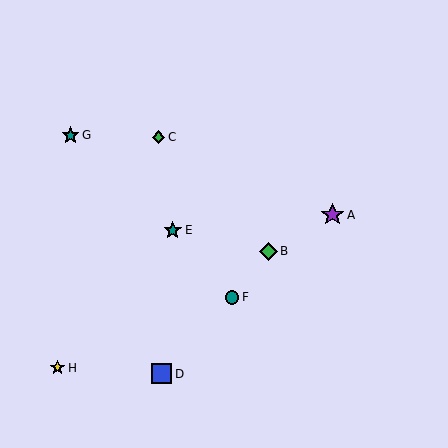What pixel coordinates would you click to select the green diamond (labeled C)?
Click at (159, 137) to select the green diamond C.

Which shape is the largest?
The purple star (labeled A) is the largest.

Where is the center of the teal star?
The center of the teal star is at (173, 230).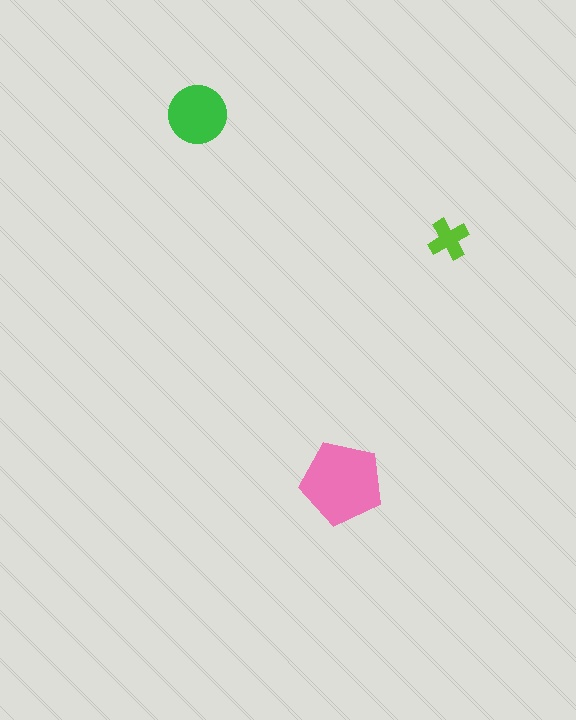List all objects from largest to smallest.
The pink pentagon, the green circle, the lime cross.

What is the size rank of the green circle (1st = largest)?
2nd.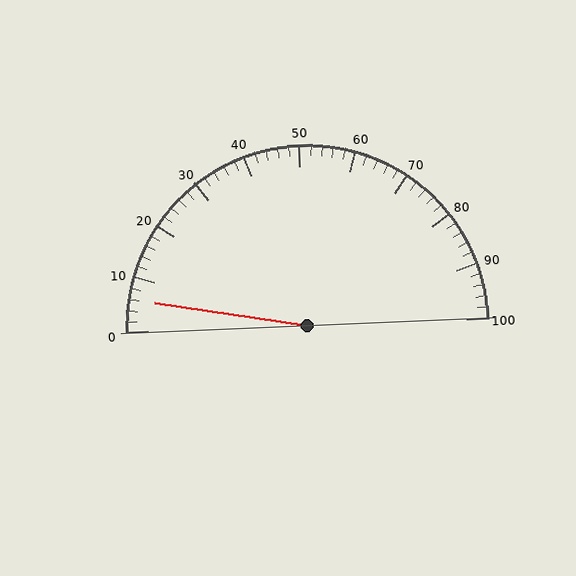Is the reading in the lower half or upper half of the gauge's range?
The reading is in the lower half of the range (0 to 100).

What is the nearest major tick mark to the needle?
The nearest major tick mark is 10.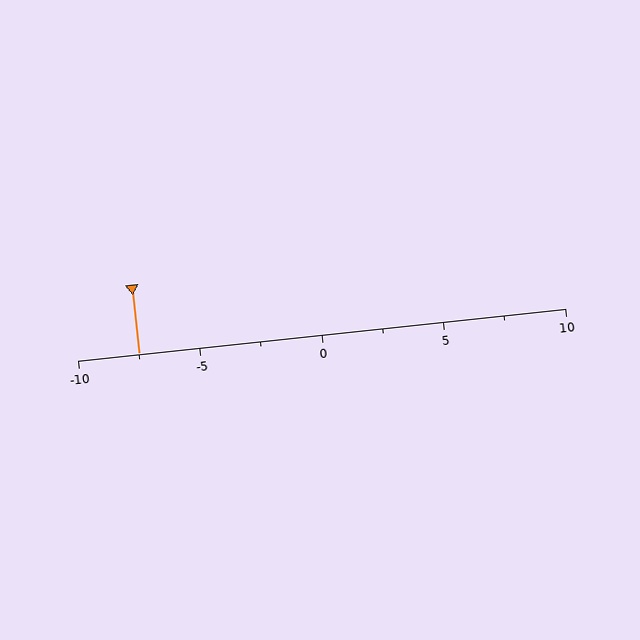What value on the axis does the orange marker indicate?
The marker indicates approximately -7.5.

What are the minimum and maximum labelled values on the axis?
The axis runs from -10 to 10.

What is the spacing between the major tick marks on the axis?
The major ticks are spaced 5 apart.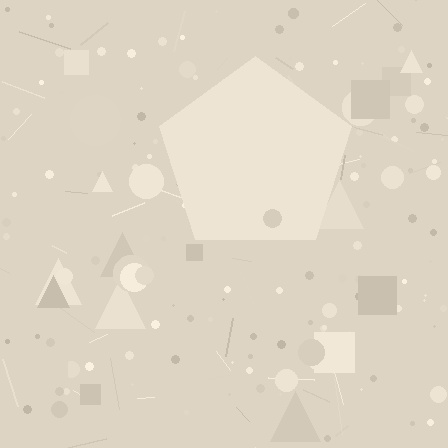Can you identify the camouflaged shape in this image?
The camouflaged shape is a pentagon.